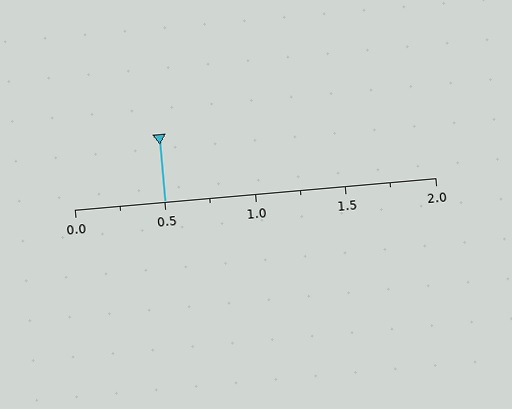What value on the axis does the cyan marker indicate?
The marker indicates approximately 0.5.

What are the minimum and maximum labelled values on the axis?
The axis runs from 0.0 to 2.0.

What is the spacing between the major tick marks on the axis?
The major ticks are spaced 0.5 apart.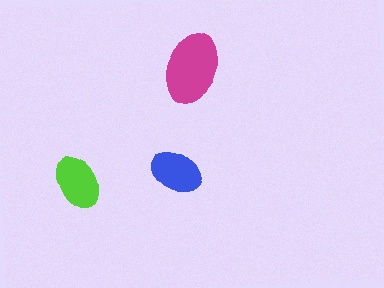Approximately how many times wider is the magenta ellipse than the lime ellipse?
About 1.5 times wider.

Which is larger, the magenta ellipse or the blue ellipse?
The magenta one.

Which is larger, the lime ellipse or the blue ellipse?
The lime one.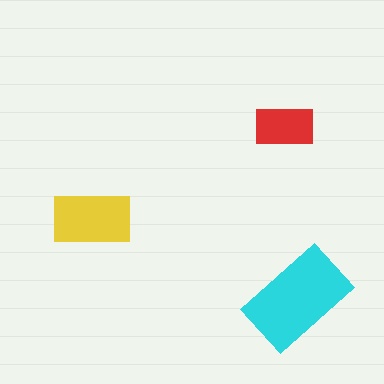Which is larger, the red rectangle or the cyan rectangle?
The cyan one.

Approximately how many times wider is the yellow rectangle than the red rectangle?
About 1.5 times wider.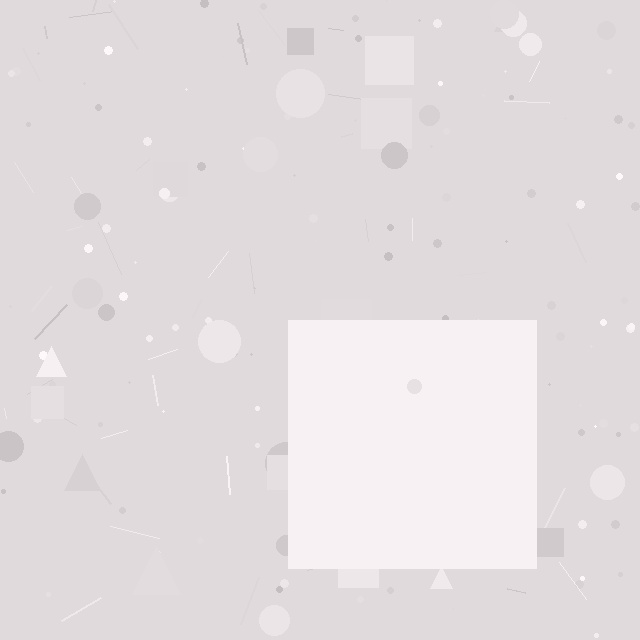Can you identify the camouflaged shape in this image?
The camouflaged shape is a square.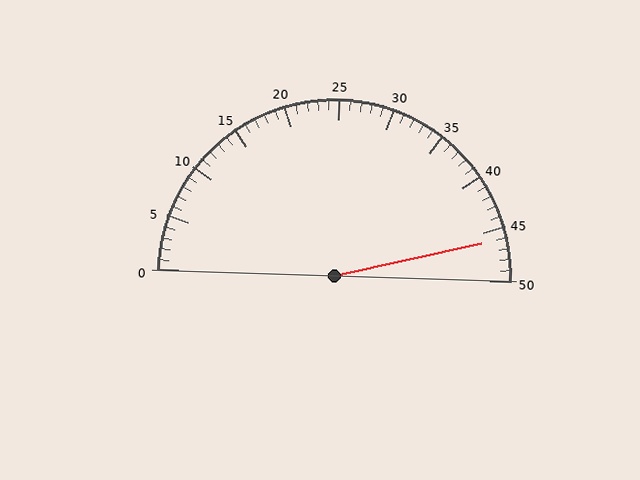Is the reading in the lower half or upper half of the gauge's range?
The reading is in the upper half of the range (0 to 50).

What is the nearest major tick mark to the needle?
The nearest major tick mark is 45.